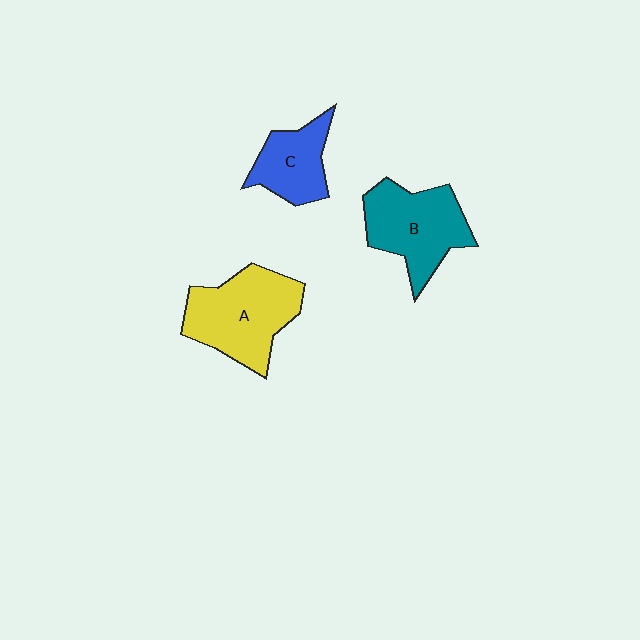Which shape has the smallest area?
Shape C (blue).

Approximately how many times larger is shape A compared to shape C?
Approximately 1.7 times.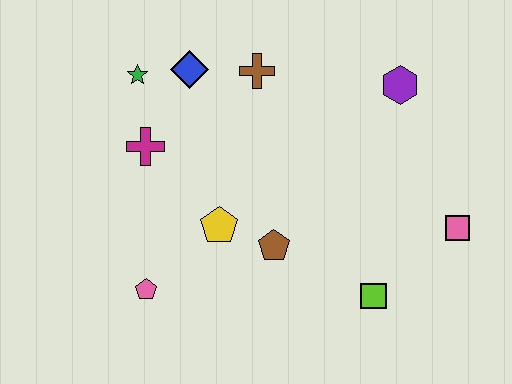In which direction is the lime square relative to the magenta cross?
The lime square is to the right of the magenta cross.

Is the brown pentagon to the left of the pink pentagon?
No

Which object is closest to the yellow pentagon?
The brown pentagon is closest to the yellow pentagon.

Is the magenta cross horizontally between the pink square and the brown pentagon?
No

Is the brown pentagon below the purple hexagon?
Yes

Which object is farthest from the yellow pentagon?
The pink square is farthest from the yellow pentagon.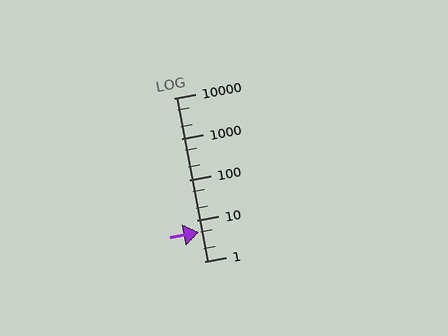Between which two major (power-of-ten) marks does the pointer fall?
The pointer is between 1 and 10.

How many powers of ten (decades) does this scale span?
The scale spans 4 decades, from 1 to 10000.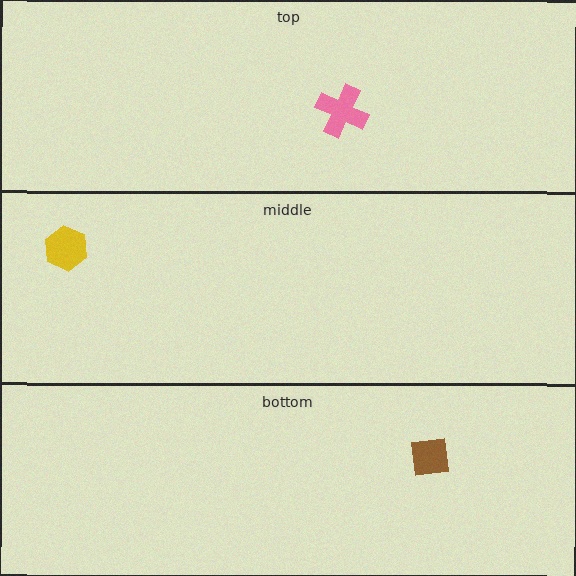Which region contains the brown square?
The bottom region.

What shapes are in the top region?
The pink cross.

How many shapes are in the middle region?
1.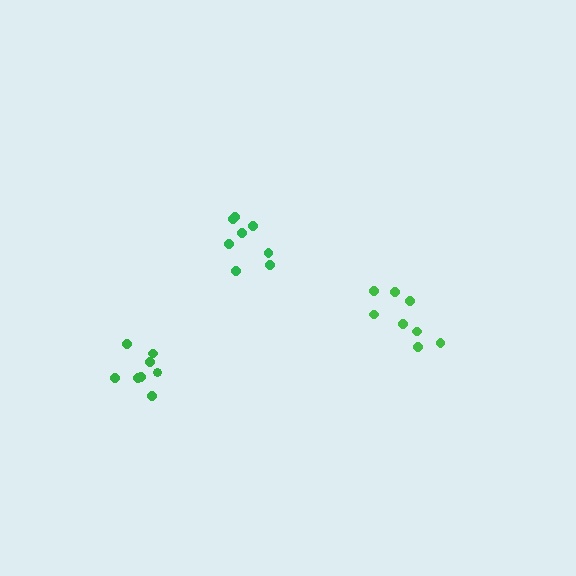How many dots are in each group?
Group 1: 8 dots, Group 2: 8 dots, Group 3: 8 dots (24 total).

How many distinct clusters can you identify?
There are 3 distinct clusters.